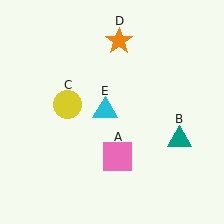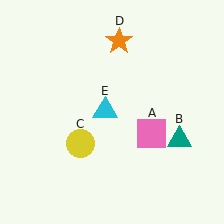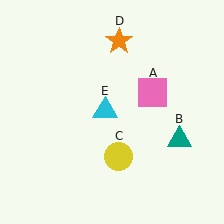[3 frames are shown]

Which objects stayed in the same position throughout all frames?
Teal triangle (object B) and orange star (object D) and cyan triangle (object E) remained stationary.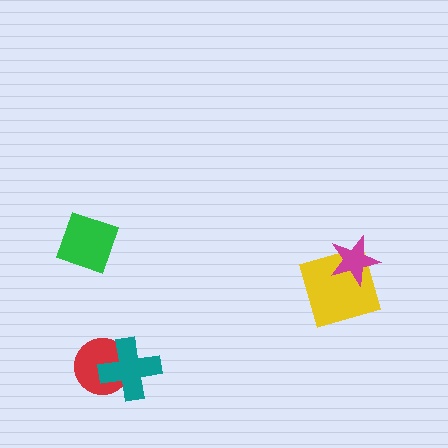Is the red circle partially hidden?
Yes, it is partially covered by another shape.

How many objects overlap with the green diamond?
0 objects overlap with the green diamond.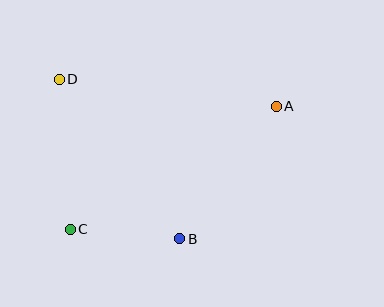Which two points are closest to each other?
Points B and C are closest to each other.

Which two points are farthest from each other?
Points A and C are farthest from each other.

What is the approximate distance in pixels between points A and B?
The distance between A and B is approximately 164 pixels.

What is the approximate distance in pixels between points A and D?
The distance between A and D is approximately 219 pixels.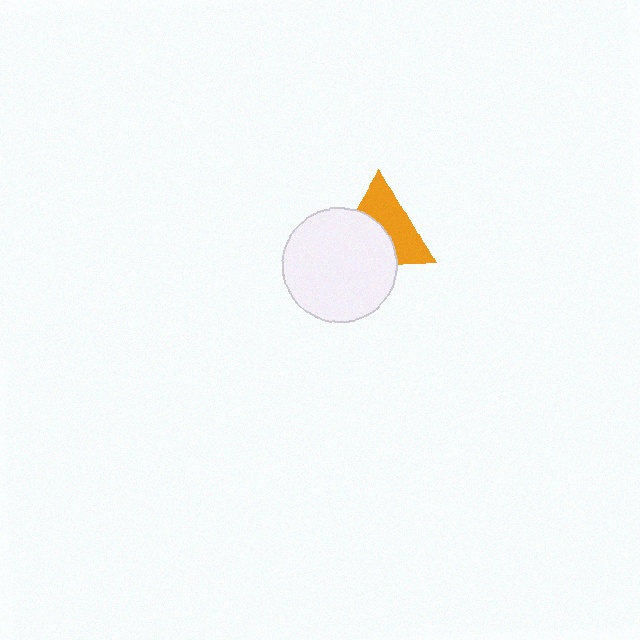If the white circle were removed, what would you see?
You would see the complete orange triangle.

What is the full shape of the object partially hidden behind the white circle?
The partially hidden object is an orange triangle.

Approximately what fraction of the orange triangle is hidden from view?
Roughly 47% of the orange triangle is hidden behind the white circle.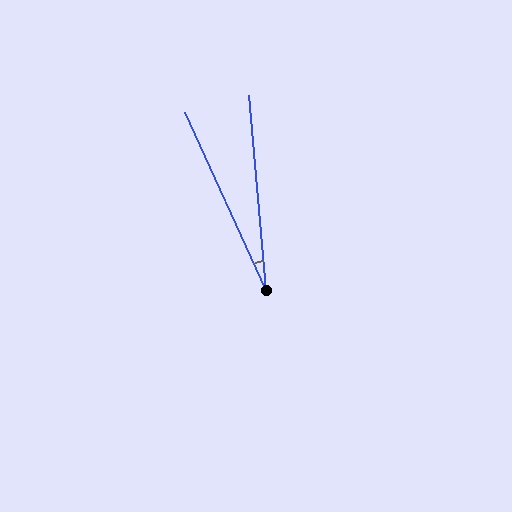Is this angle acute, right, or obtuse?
It is acute.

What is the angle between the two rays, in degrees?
Approximately 20 degrees.